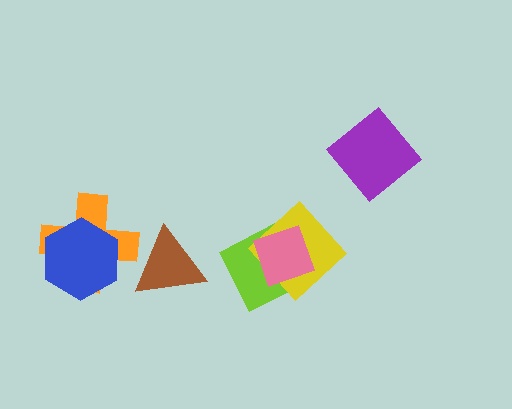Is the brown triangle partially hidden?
No, no other shape covers it.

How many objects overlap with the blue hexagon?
1 object overlaps with the blue hexagon.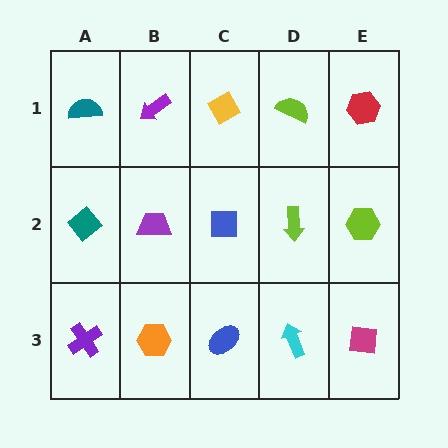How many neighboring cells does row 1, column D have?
3.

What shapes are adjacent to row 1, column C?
A blue square (row 2, column C), a purple arrow (row 1, column B), a lime semicircle (row 1, column D).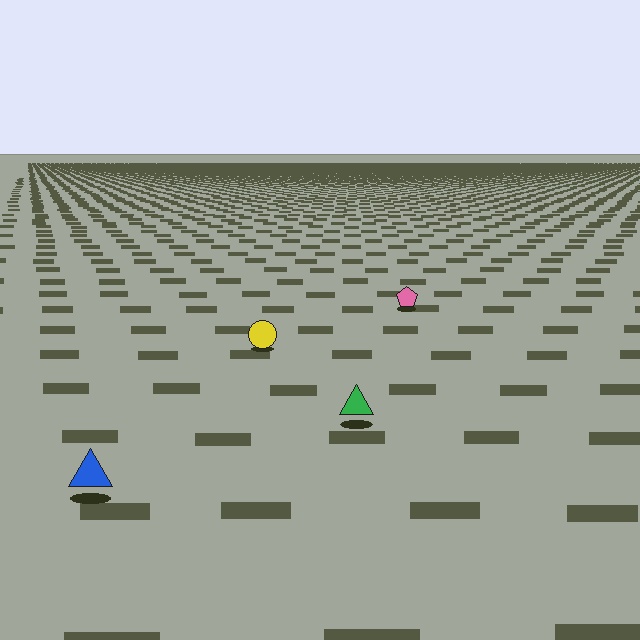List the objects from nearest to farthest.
From nearest to farthest: the blue triangle, the green triangle, the yellow circle, the pink pentagon.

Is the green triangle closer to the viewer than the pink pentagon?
Yes. The green triangle is closer — you can tell from the texture gradient: the ground texture is coarser near it.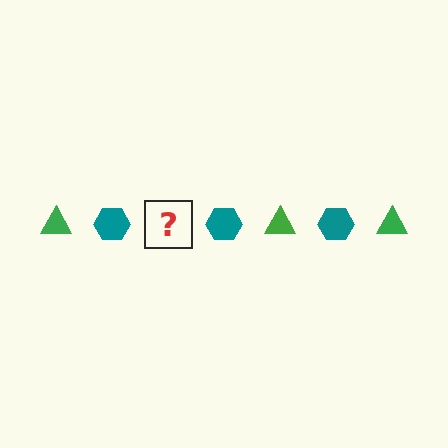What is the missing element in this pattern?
The missing element is a green triangle.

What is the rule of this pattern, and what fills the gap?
The rule is that the pattern alternates between green triangle and teal hexagon. The gap should be filled with a green triangle.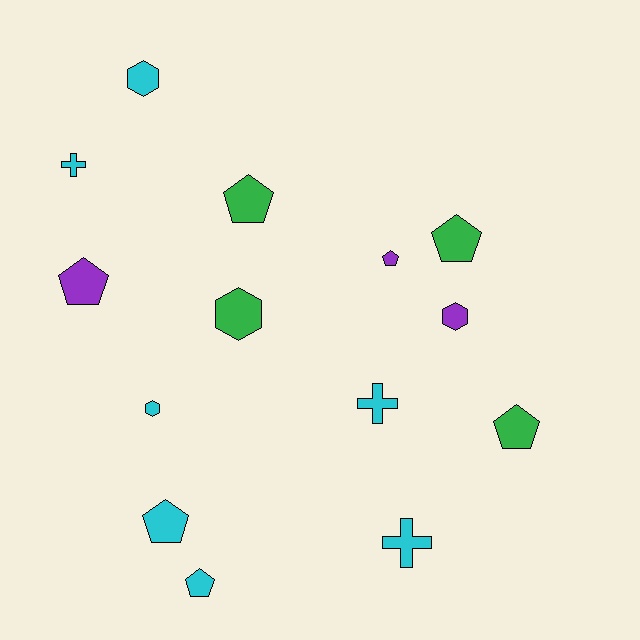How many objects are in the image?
There are 14 objects.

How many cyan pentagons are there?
There are 2 cyan pentagons.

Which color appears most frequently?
Cyan, with 7 objects.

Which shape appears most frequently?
Pentagon, with 7 objects.